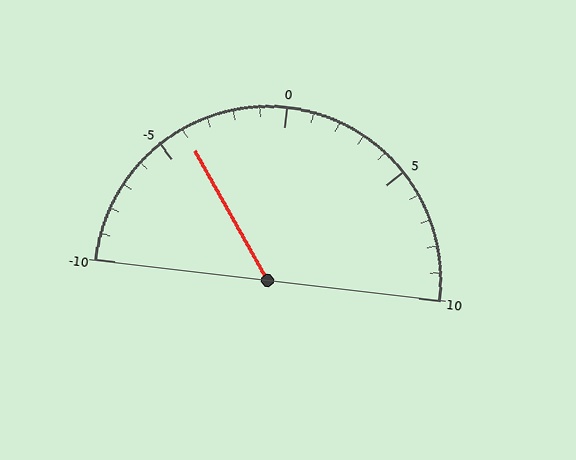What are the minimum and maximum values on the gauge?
The gauge ranges from -10 to 10.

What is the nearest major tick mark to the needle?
The nearest major tick mark is -5.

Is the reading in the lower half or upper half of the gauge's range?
The reading is in the lower half of the range (-10 to 10).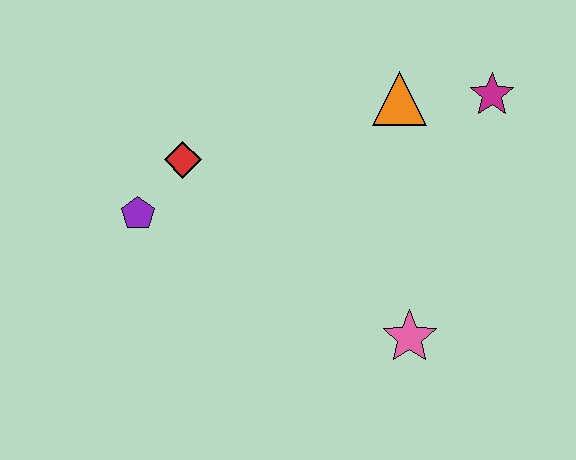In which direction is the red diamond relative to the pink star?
The red diamond is to the left of the pink star.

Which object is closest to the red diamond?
The purple pentagon is closest to the red diamond.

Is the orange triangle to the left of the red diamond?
No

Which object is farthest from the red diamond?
The magenta star is farthest from the red diamond.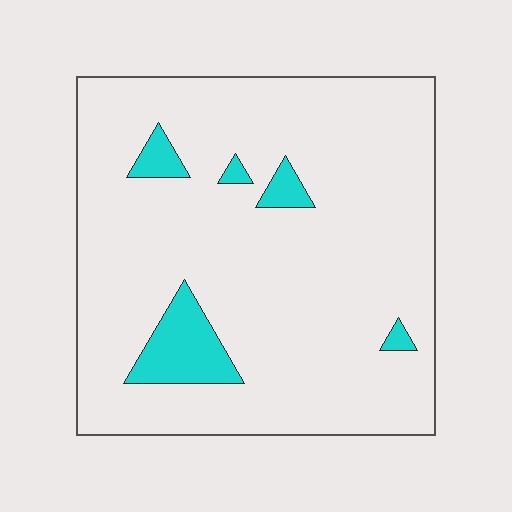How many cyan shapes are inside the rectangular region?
5.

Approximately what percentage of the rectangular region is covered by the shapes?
Approximately 10%.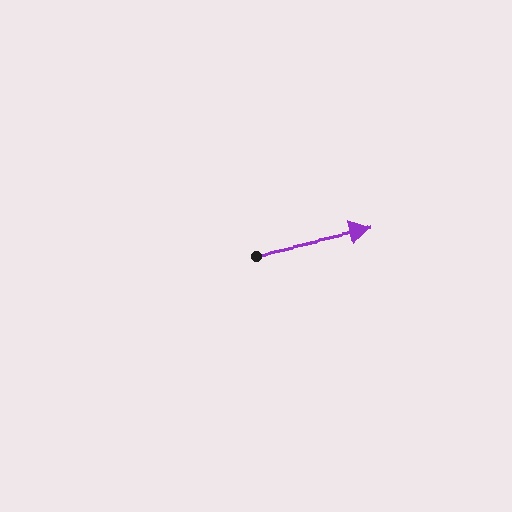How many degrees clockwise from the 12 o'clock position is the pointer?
Approximately 78 degrees.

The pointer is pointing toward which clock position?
Roughly 3 o'clock.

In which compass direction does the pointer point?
East.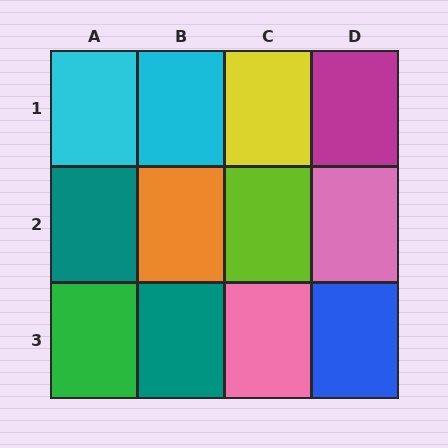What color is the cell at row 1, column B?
Cyan.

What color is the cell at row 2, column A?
Teal.